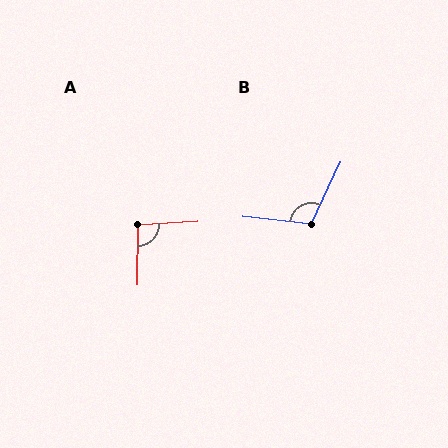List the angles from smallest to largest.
A (94°), B (109°).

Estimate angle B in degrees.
Approximately 109 degrees.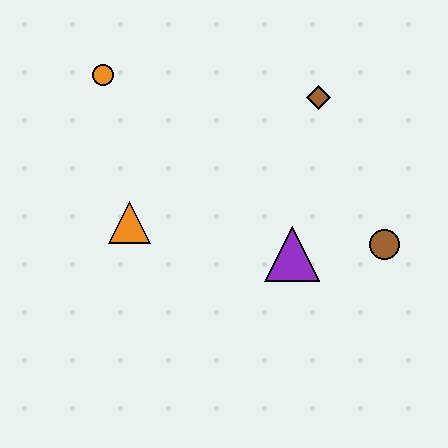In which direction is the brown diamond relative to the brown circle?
The brown diamond is above the brown circle.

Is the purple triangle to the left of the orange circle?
No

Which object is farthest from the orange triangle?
The brown circle is farthest from the orange triangle.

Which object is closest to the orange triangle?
The orange circle is closest to the orange triangle.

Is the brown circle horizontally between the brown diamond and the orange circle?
No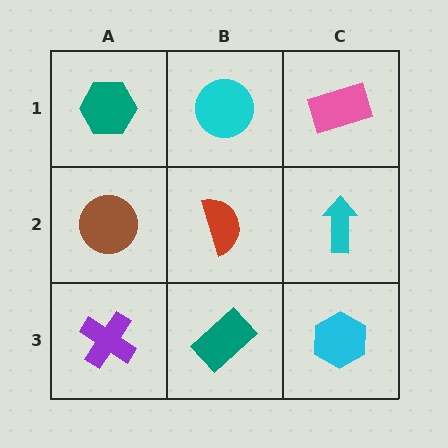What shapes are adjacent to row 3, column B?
A red semicircle (row 2, column B), a purple cross (row 3, column A), a cyan hexagon (row 3, column C).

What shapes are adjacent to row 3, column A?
A brown circle (row 2, column A), a teal rectangle (row 3, column B).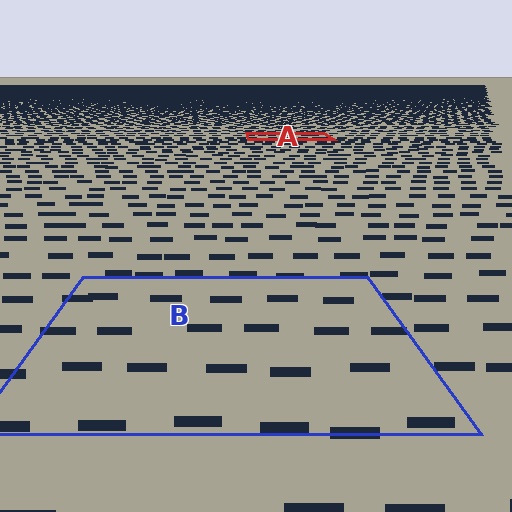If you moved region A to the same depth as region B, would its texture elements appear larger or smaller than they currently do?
They would appear larger. At a closer depth, the same texture elements are projected at a bigger on-screen size.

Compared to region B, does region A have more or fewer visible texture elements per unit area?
Region A has more texture elements per unit area — they are packed more densely because it is farther away.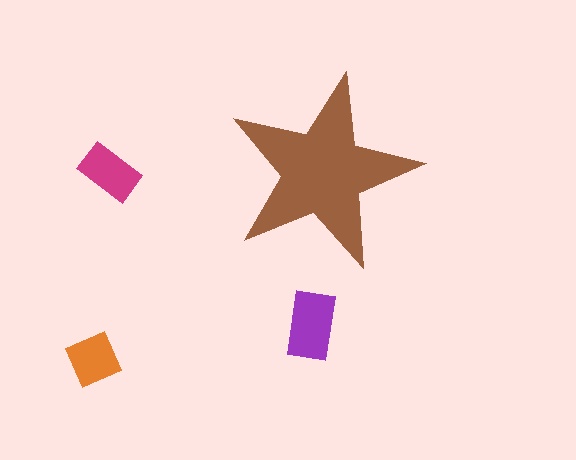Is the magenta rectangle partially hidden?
No, the magenta rectangle is fully visible.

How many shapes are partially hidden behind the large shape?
0 shapes are partially hidden.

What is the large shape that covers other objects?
A brown star.